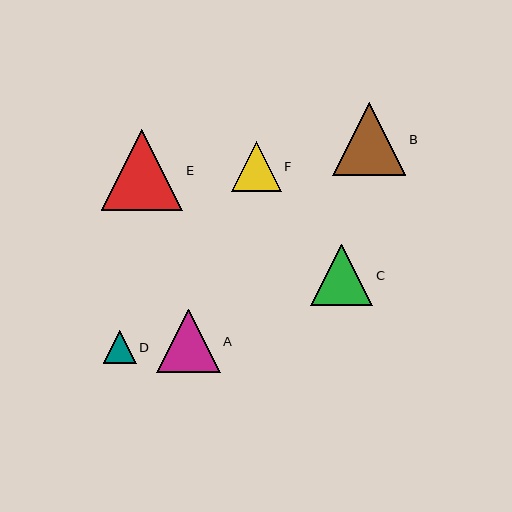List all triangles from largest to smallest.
From largest to smallest: E, B, A, C, F, D.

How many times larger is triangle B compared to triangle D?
Triangle B is approximately 2.2 times the size of triangle D.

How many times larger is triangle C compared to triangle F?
Triangle C is approximately 1.2 times the size of triangle F.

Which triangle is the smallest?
Triangle D is the smallest with a size of approximately 33 pixels.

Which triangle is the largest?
Triangle E is the largest with a size of approximately 81 pixels.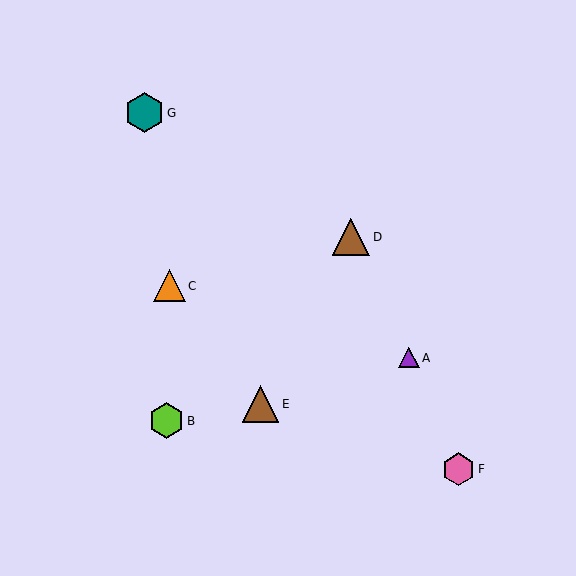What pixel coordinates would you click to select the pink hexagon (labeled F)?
Click at (458, 469) to select the pink hexagon F.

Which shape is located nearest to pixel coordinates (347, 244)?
The brown triangle (labeled D) at (351, 237) is nearest to that location.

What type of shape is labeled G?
Shape G is a teal hexagon.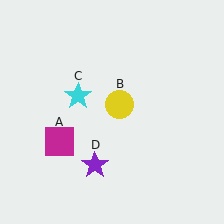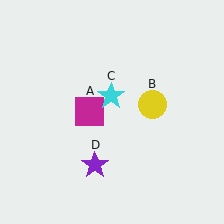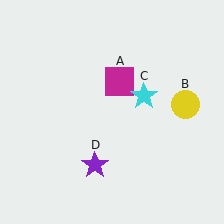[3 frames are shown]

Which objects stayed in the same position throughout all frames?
Purple star (object D) remained stationary.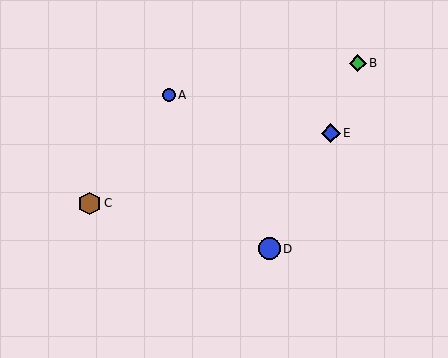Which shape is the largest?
The brown hexagon (labeled C) is the largest.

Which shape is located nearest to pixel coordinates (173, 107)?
The blue circle (labeled A) at (169, 95) is nearest to that location.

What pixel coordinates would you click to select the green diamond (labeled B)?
Click at (358, 63) to select the green diamond B.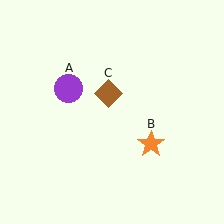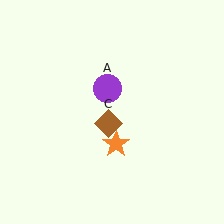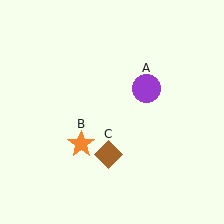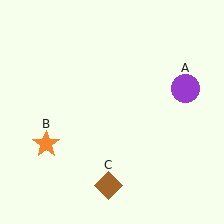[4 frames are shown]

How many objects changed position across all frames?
3 objects changed position: purple circle (object A), orange star (object B), brown diamond (object C).